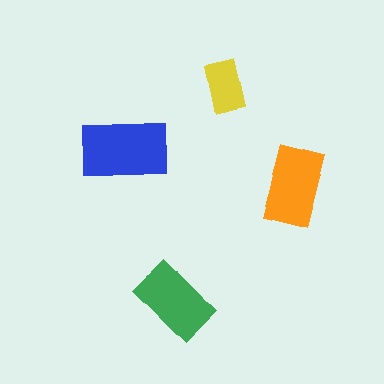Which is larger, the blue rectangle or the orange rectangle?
The blue one.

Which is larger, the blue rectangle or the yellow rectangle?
The blue one.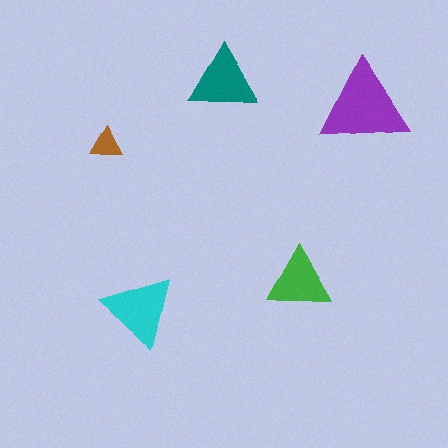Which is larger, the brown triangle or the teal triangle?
The teal one.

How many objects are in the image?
There are 5 objects in the image.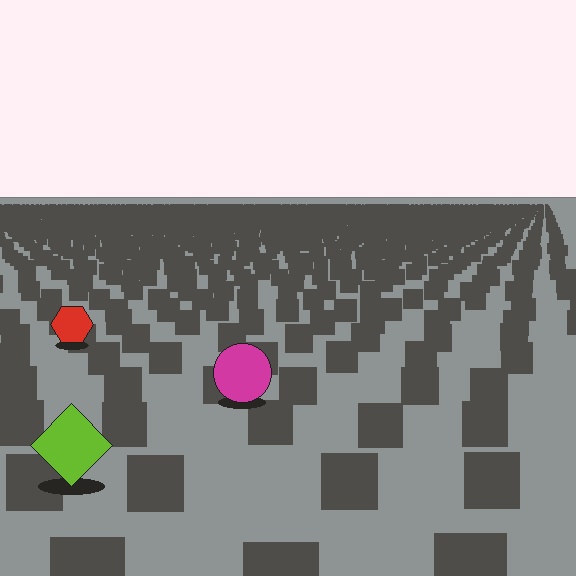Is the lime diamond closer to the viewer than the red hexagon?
Yes. The lime diamond is closer — you can tell from the texture gradient: the ground texture is coarser near it.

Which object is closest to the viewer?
The lime diamond is closest. The texture marks near it are larger and more spread out.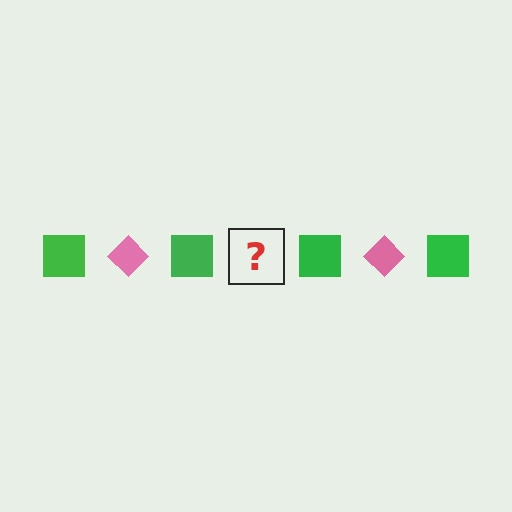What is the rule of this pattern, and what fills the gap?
The rule is that the pattern alternates between green square and pink diamond. The gap should be filled with a pink diamond.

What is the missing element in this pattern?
The missing element is a pink diamond.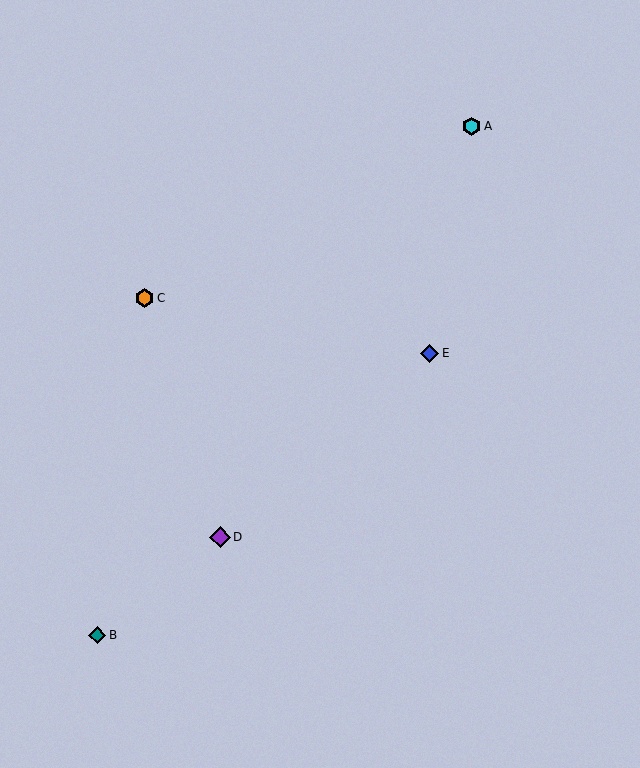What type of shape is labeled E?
Shape E is a blue diamond.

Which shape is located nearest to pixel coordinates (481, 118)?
The cyan hexagon (labeled A) at (472, 126) is nearest to that location.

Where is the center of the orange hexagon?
The center of the orange hexagon is at (144, 298).